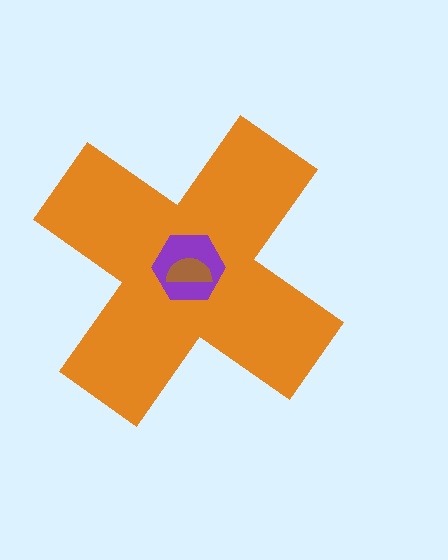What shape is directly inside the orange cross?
The purple hexagon.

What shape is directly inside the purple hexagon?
The brown semicircle.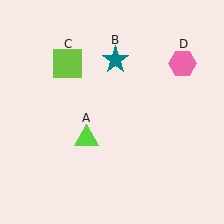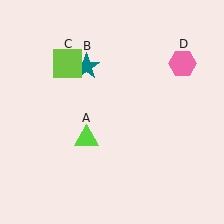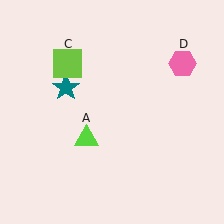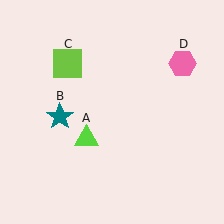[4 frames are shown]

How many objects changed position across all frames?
1 object changed position: teal star (object B).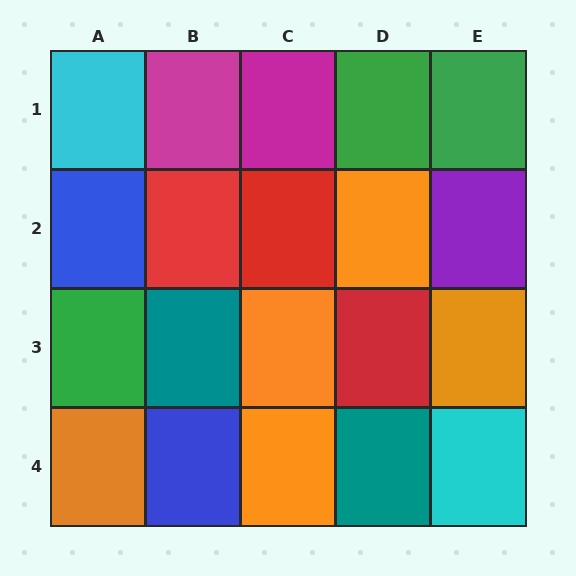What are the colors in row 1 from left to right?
Cyan, magenta, magenta, green, green.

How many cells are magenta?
2 cells are magenta.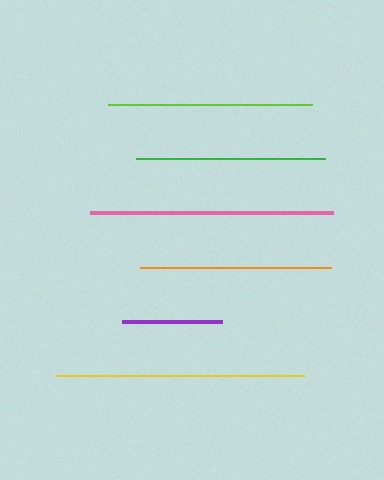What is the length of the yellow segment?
The yellow segment is approximately 248 pixels long.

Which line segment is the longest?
The yellow line is the longest at approximately 248 pixels.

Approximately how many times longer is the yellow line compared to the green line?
The yellow line is approximately 1.3 times the length of the green line.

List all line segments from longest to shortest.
From longest to shortest: yellow, pink, lime, orange, green, purple.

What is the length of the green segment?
The green segment is approximately 189 pixels long.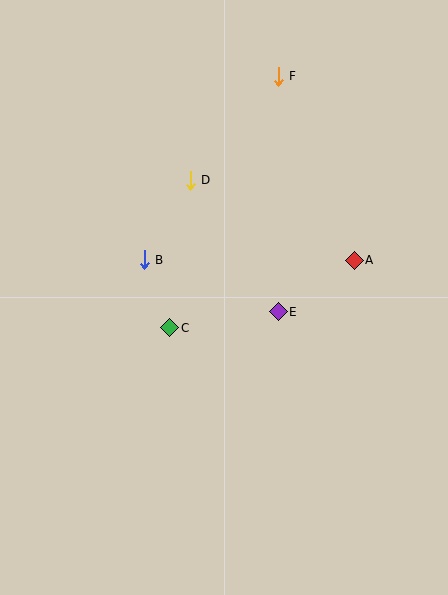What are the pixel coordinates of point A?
Point A is at (354, 260).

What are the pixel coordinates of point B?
Point B is at (144, 260).